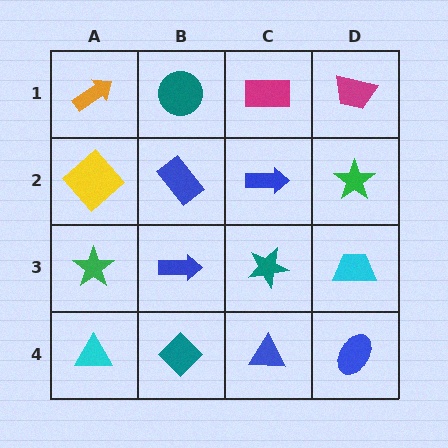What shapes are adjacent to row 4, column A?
A green star (row 3, column A), a teal diamond (row 4, column B).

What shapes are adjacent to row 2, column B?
A teal circle (row 1, column B), a blue arrow (row 3, column B), a yellow diamond (row 2, column A), a blue arrow (row 2, column C).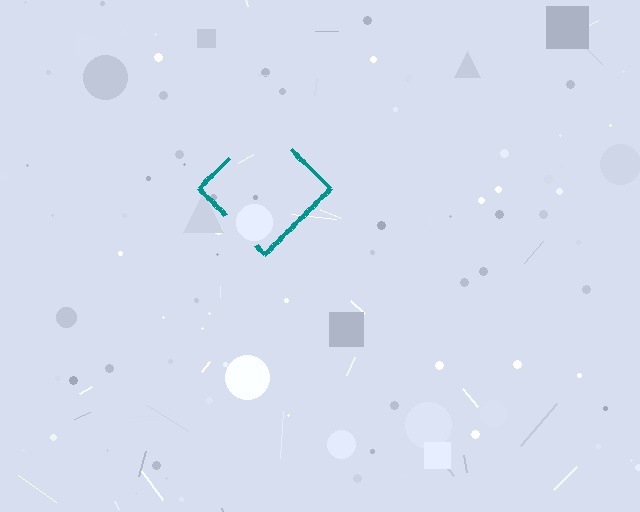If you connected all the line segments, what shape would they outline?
They would outline a diamond.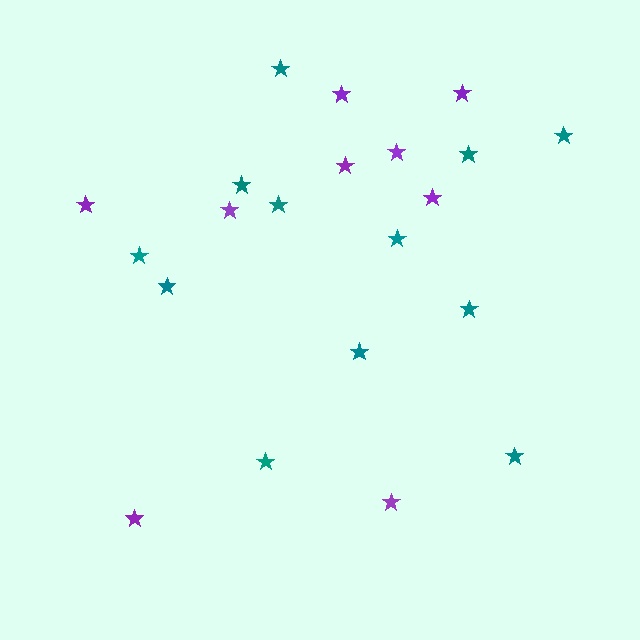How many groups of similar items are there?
There are 2 groups: one group of purple stars (9) and one group of teal stars (12).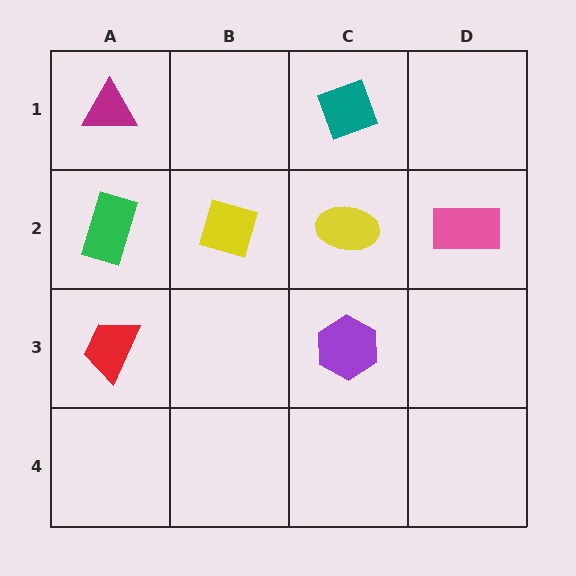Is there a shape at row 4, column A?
No, that cell is empty.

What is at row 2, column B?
A yellow diamond.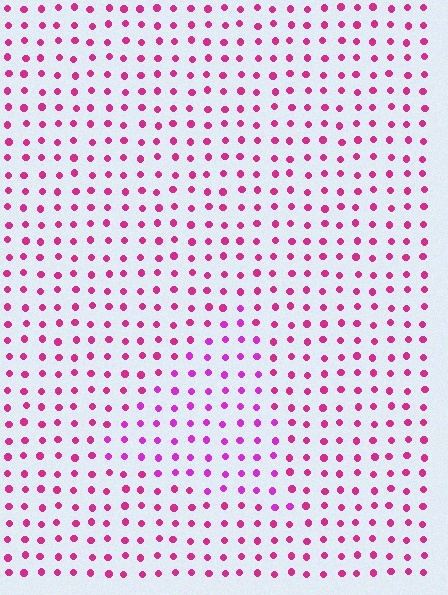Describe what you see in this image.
The image is filled with small magenta elements in a uniform arrangement. A triangle-shaped region is visible where the elements are tinted to a slightly different hue, forming a subtle color boundary.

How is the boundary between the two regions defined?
The boundary is defined purely by a slight shift in hue (about 26 degrees). Spacing, size, and orientation are identical on both sides.